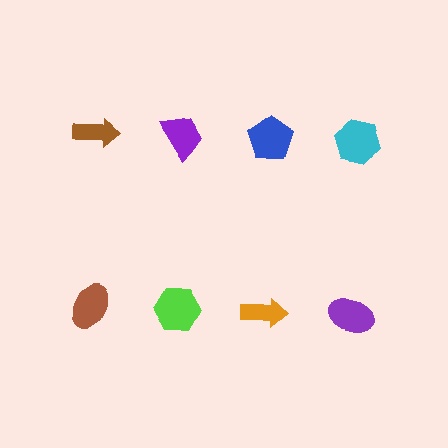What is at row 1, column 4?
A cyan hexagon.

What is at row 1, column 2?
A purple trapezoid.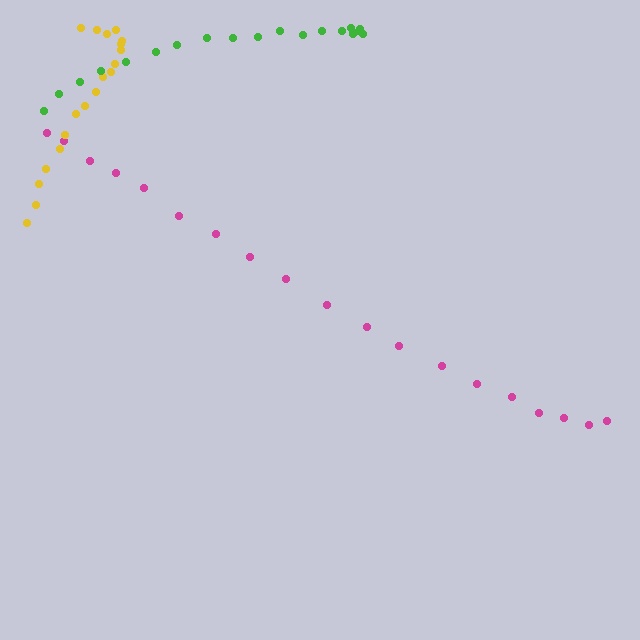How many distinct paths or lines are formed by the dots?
There are 3 distinct paths.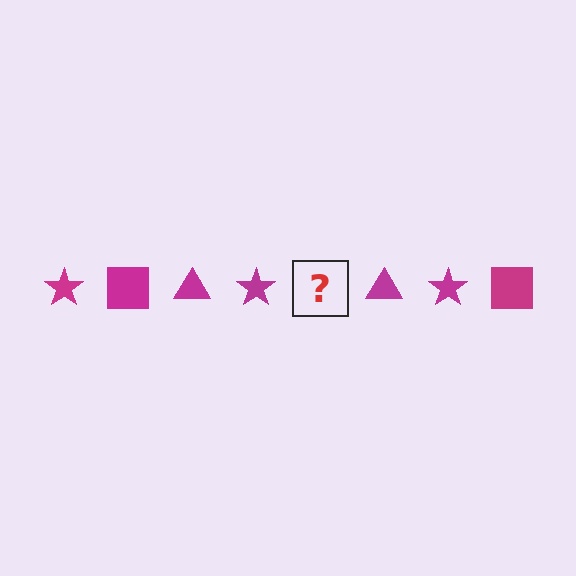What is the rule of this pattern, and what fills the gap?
The rule is that the pattern cycles through star, square, triangle shapes in magenta. The gap should be filled with a magenta square.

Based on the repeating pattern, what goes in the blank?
The blank should be a magenta square.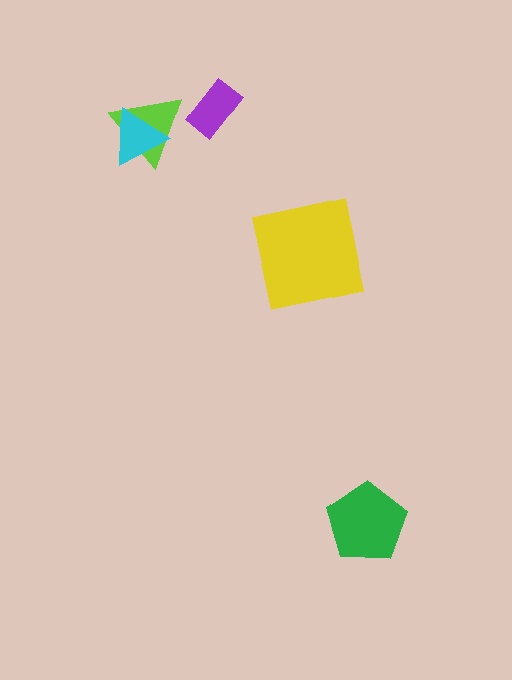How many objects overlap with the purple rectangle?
0 objects overlap with the purple rectangle.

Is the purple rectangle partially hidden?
No, no other shape covers it.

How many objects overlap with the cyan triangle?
1 object overlaps with the cyan triangle.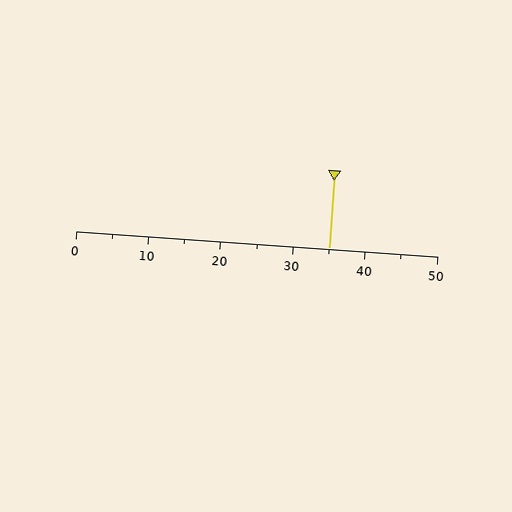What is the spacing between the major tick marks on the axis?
The major ticks are spaced 10 apart.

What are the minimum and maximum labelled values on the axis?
The axis runs from 0 to 50.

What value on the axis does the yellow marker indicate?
The marker indicates approximately 35.